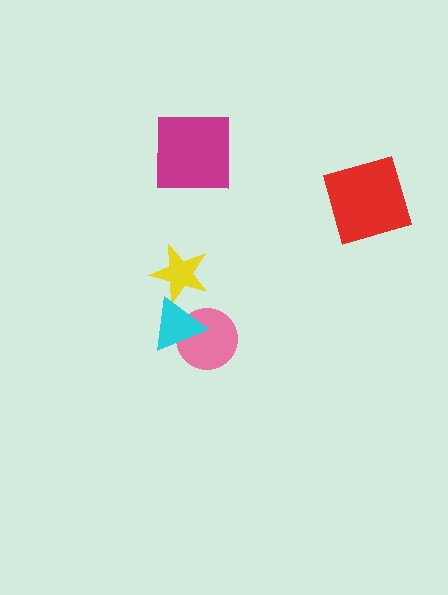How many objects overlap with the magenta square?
0 objects overlap with the magenta square.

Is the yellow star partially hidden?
Yes, it is partially covered by another shape.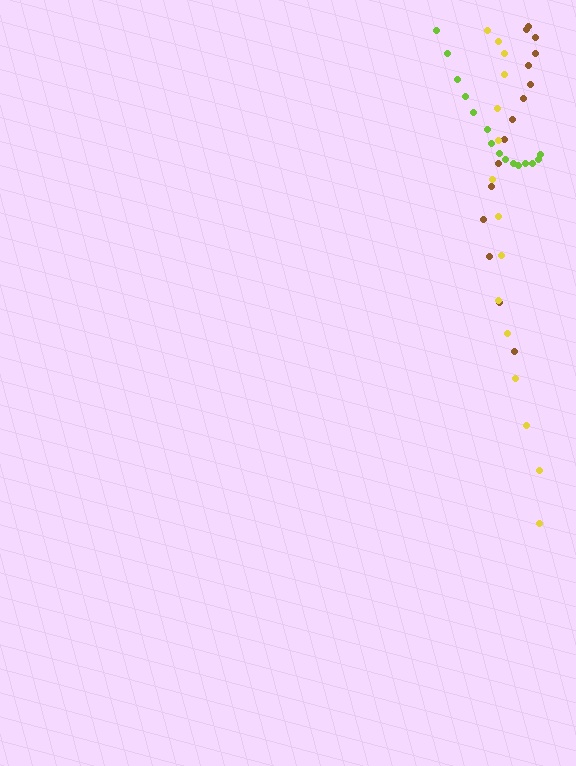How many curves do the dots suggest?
There are 3 distinct paths.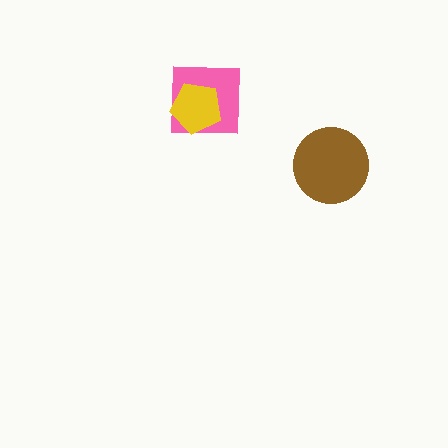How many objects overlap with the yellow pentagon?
1 object overlaps with the yellow pentagon.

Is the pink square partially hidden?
Yes, it is partially covered by another shape.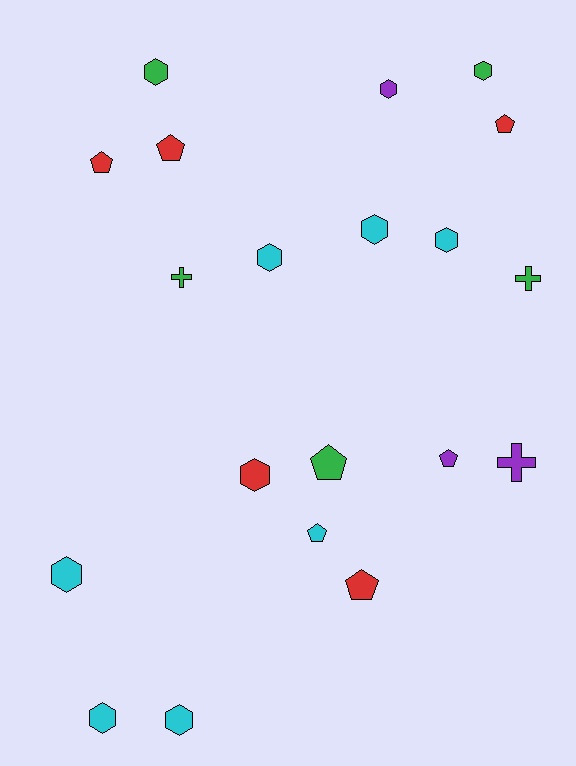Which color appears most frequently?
Cyan, with 7 objects.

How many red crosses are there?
There are no red crosses.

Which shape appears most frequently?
Hexagon, with 10 objects.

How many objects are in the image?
There are 20 objects.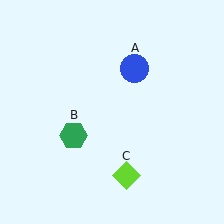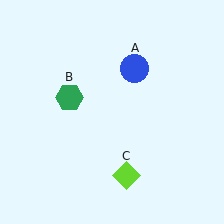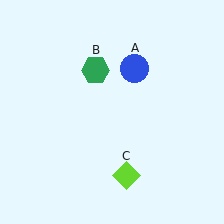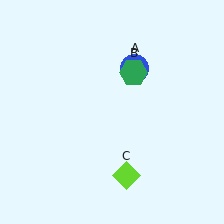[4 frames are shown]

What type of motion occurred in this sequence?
The green hexagon (object B) rotated clockwise around the center of the scene.